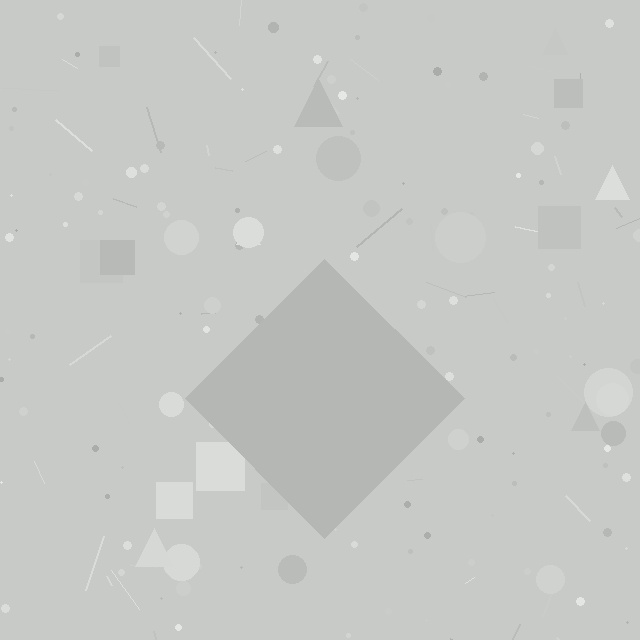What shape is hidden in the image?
A diamond is hidden in the image.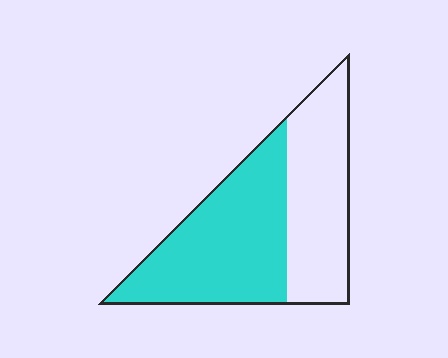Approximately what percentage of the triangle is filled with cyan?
Approximately 55%.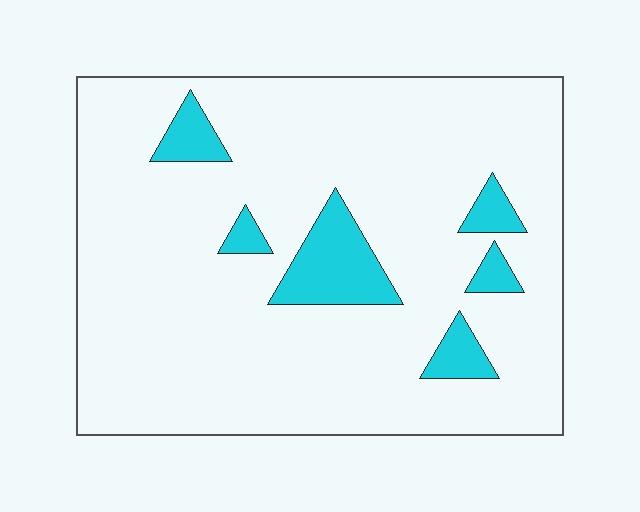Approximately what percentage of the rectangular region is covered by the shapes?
Approximately 10%.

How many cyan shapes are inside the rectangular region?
6.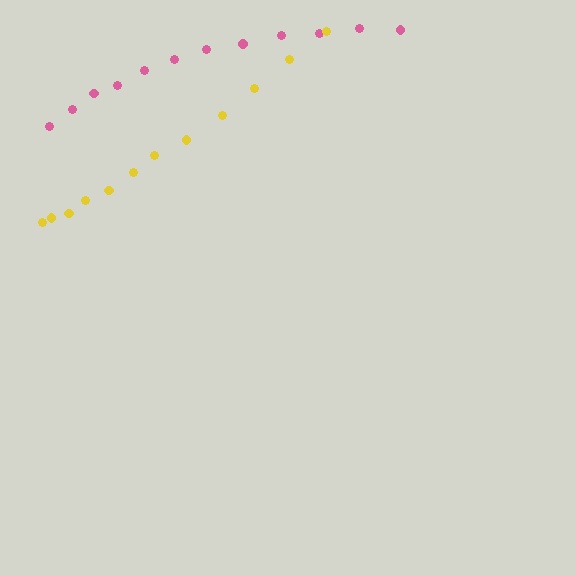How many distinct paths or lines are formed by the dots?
There are 2 distinct paths.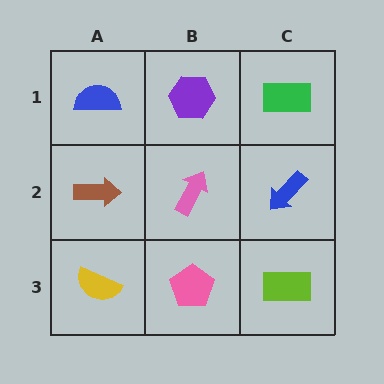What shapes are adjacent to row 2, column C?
A green rectangle (row 1, column C), a lime rectangle (row 3, column C), a pink arrow (row 2, column B).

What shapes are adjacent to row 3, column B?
A pink arrow (row 2, column B), a yellow semicircle (row 3, column A), a lime rectangle (row 3, column C).